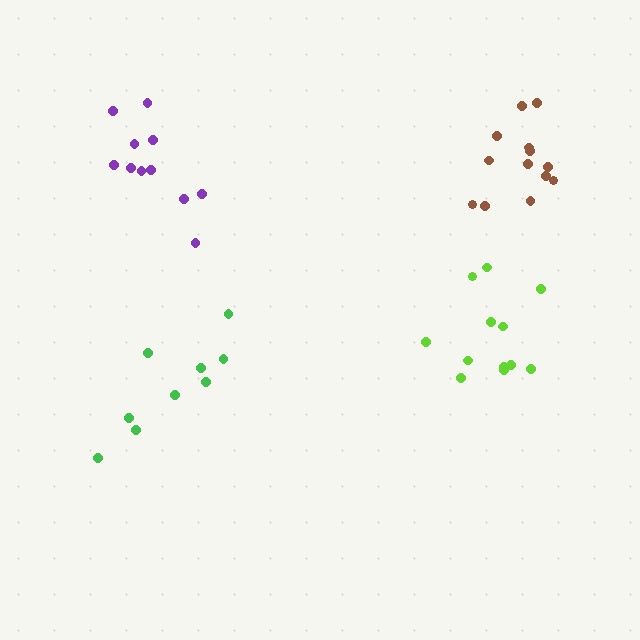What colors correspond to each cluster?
The clusters are colored: lime, purple, green, brown.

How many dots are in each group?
Group 1: 12 dots, Group 2: 11 dots, Group 3: 9 dots, Group 4: 13 dots (45 total).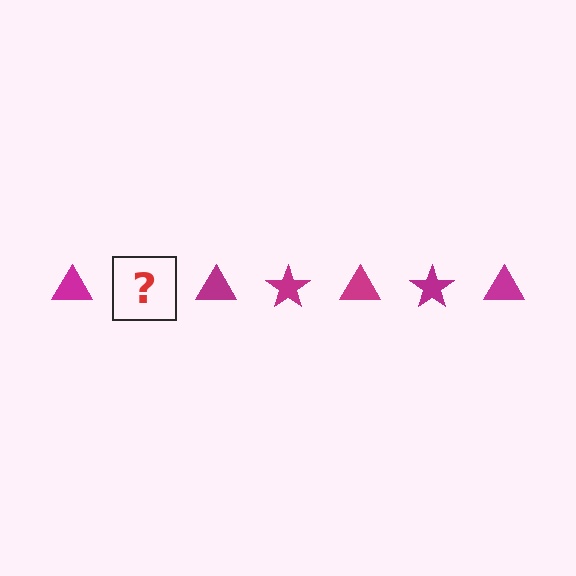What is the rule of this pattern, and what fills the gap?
The rule is that the pattern cycles through triangle, star shapes in magenta. The gap should be filled with a magenta star.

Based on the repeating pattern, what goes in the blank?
The blank should be a magenta star.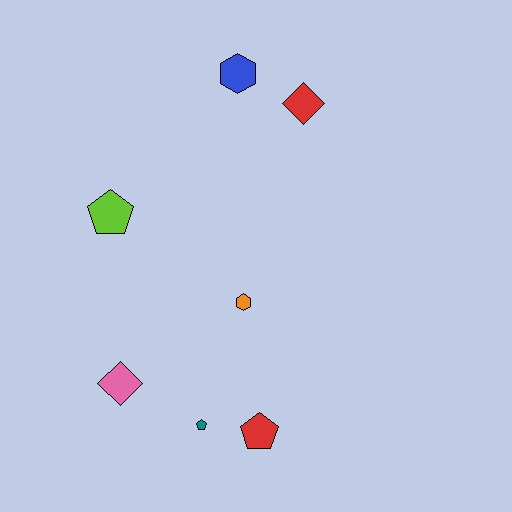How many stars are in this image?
There are no stars.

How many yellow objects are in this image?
There are no yellow objects.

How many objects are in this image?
There are 7 objects.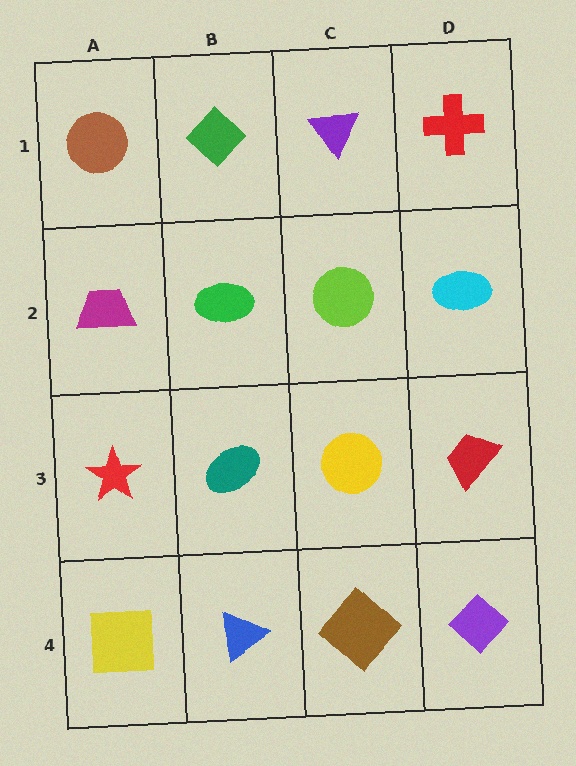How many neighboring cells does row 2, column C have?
4.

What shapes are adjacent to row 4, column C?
A yellow circle (row 3, column C), a blue triangle (row 4, column B), a purple diamond (row 4, column D).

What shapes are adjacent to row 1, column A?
A magenta trapezoid (row 2, column A), a green diamond (row 1, column B).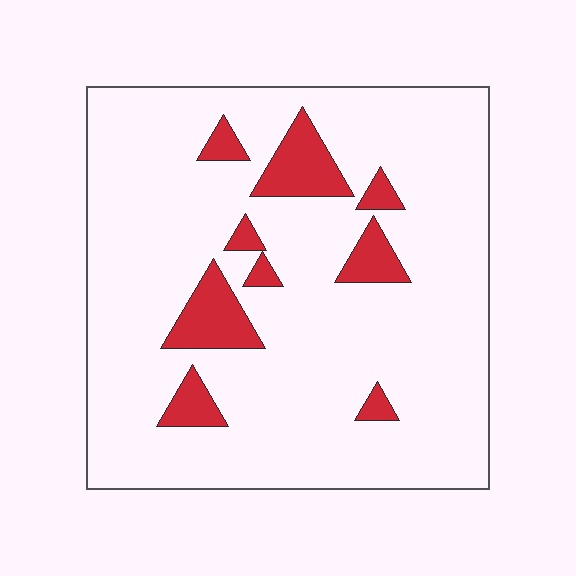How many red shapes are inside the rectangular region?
9.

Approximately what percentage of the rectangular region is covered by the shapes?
Approximately 10%.